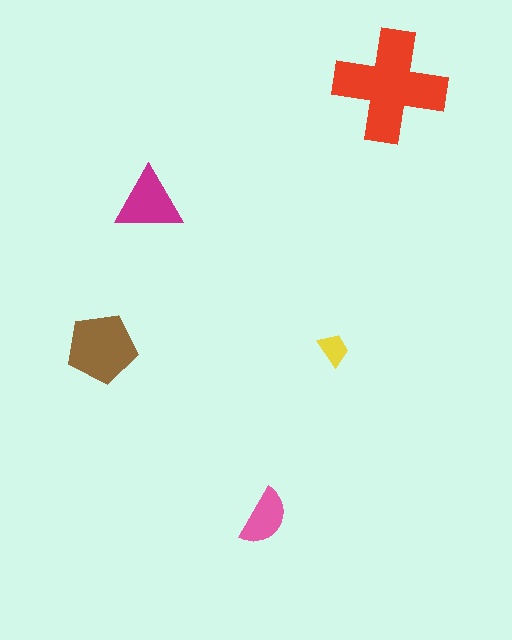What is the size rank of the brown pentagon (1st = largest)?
2nd.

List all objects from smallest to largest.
The yellow trapezoid, the pink semicircle, the magenta triangle, the brown pentagon, the red cross.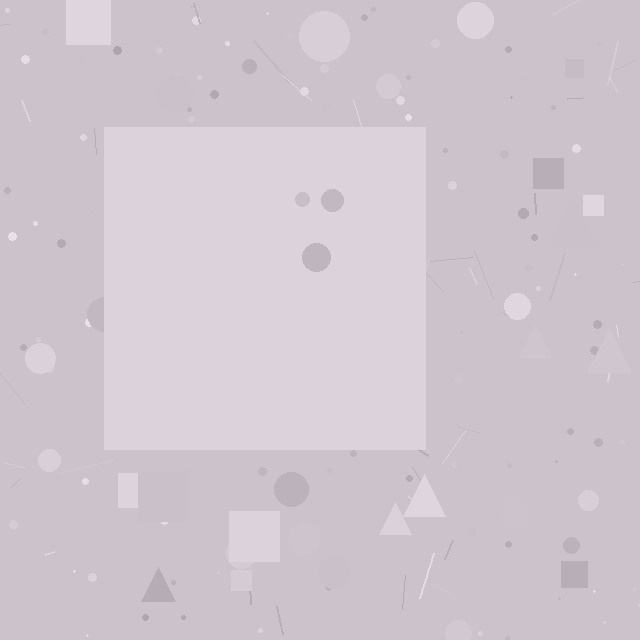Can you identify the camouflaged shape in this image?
The camouflaged shape is a square.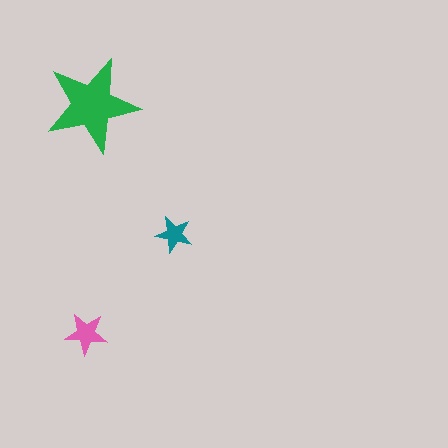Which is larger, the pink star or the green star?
The green one.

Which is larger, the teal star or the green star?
The green one.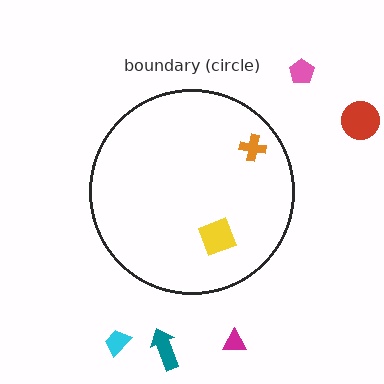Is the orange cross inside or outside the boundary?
Inside.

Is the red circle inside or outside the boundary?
Outside.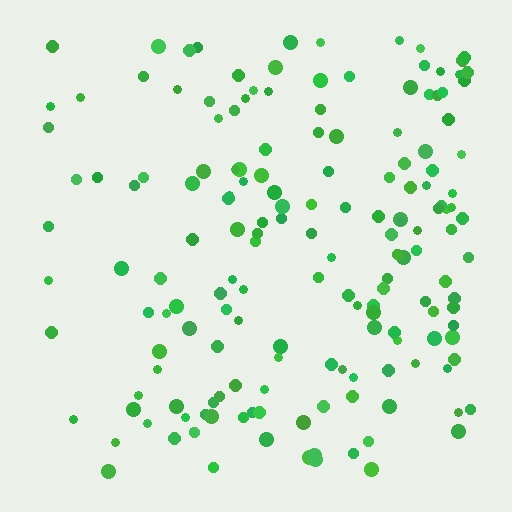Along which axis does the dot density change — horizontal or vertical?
Horizontal.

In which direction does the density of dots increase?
From left to right, with the right side densest.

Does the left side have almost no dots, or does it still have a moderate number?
Still a moderate number, just noticeably fewer than the right.